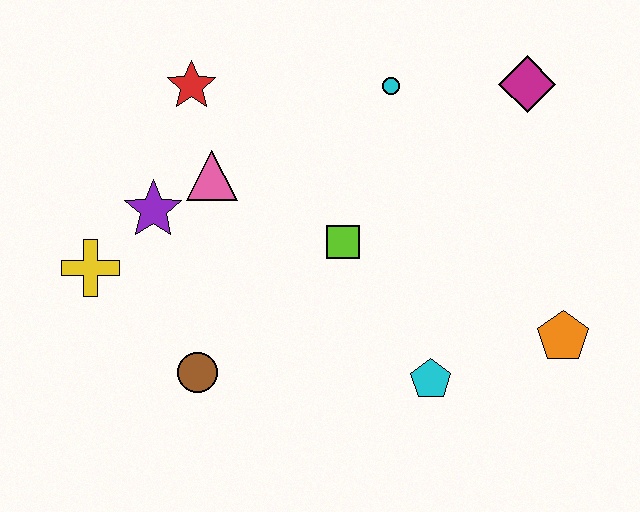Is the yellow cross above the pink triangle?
No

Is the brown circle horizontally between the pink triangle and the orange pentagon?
No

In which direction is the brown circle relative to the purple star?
The brown circle is below the purple star.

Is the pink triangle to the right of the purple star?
Yes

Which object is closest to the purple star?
The pink triangle is closest to the purple star.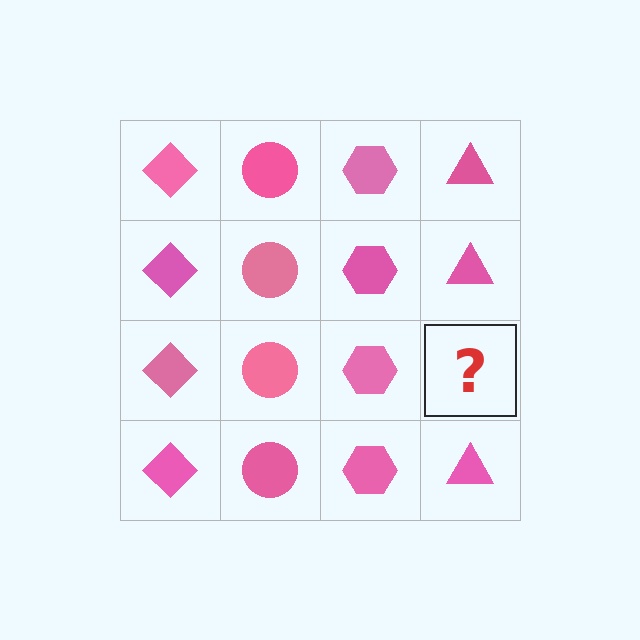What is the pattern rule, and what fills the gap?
The rule is that each column has a consistent shape. The gap should be filled with a pink triangle.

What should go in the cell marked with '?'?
The missing cell should contain a pink triangle.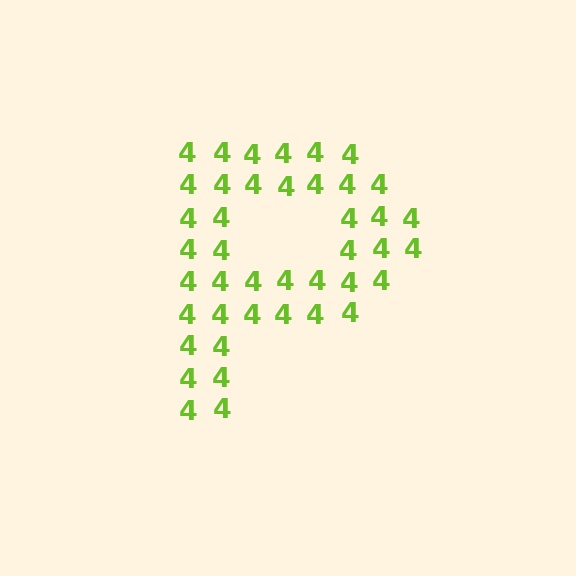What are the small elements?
The small elements are digit 4's.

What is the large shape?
The large shape is the letter P.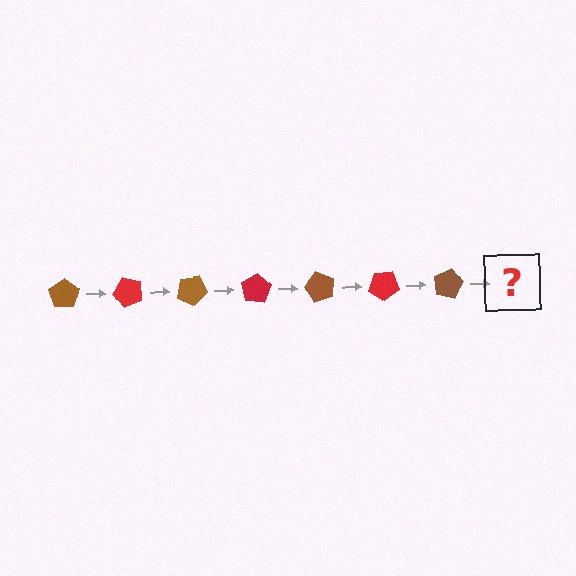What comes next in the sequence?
The next element should be a red pentagon, rotated 350 degrees from the start.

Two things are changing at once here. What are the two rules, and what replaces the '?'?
The two rules are that it rotates 50 degrees each step and the color cycles through brown and red. The '?' should be a red pentagon, rotated 350 degrees from the start.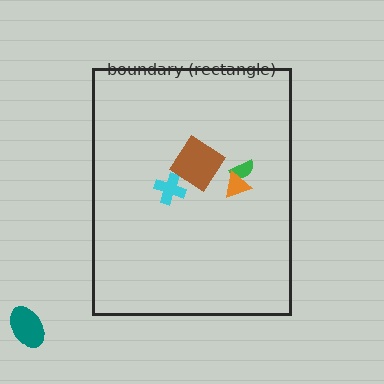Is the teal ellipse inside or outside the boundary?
Outside.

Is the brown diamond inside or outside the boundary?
Inside.